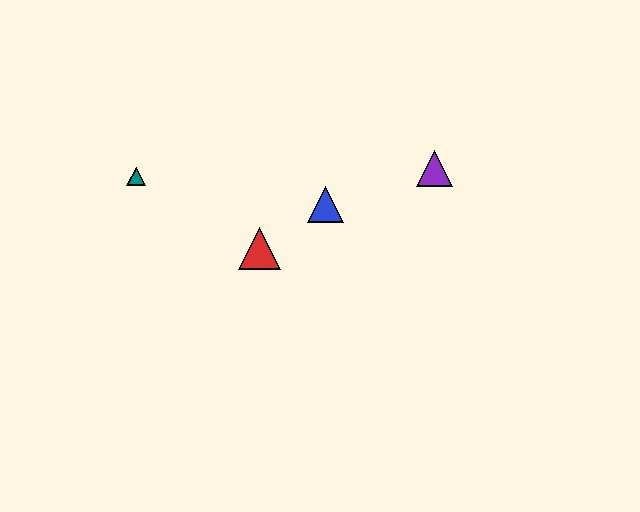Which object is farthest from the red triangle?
The purple triangle is farthest from the red triangle.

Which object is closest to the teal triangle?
The red triangle is closest to the teal triangle.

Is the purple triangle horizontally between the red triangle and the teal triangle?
No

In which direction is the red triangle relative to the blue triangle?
The red triangle is to the left of the blue triangle.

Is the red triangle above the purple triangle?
No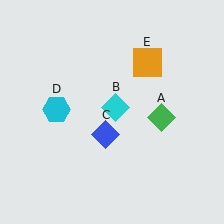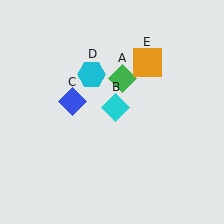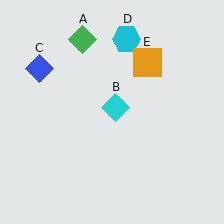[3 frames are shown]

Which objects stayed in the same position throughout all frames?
Cyan diamond (object B) and orange square (object E) remained stationary.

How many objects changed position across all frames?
3 objects changed position: green diamond (object A), blue diamond (object C), cyan hexagon (object D).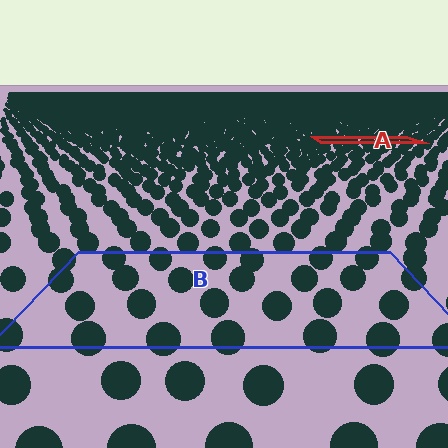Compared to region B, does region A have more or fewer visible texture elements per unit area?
Region A has more texture elements per unit area — they are packed more densely because it is farther away.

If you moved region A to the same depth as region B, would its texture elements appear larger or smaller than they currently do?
They would appear larger. At a closer depth, the same texture elements are projected at a bigger on-screen size.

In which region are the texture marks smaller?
The texture marks are smaller in region A, because it is farther away.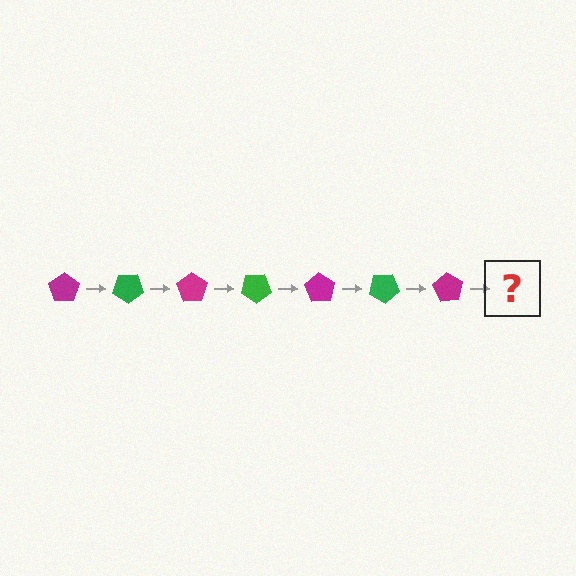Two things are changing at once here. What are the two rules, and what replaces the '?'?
The two rules are that it rotates 35 degrees each step and the color cycles through magenta and green. The '?' should be a green pentagon, rotated 245 degrees from the start.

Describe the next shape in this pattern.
It should be a green pentagon, rotated 245 degrees from the start.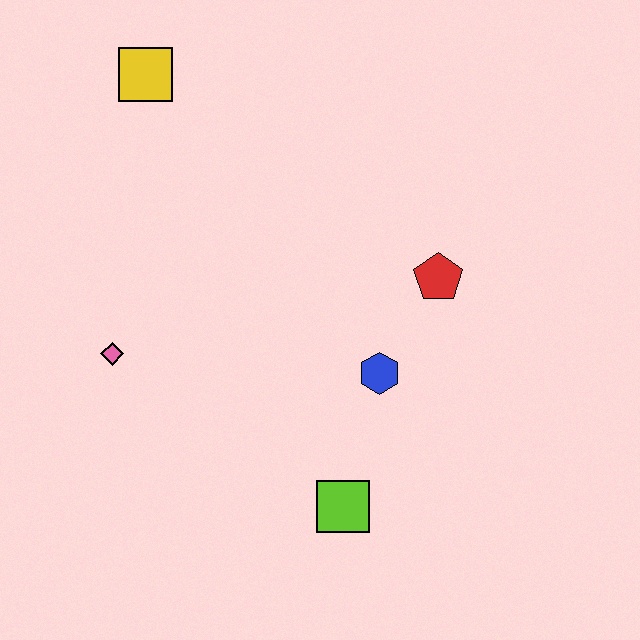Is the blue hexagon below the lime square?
No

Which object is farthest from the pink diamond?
The red pentagon is farthest from the pink diamond.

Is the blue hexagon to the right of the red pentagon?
No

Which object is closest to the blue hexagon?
The red pentagon is closest to the blue hexagon.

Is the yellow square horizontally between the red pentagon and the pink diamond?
Yes